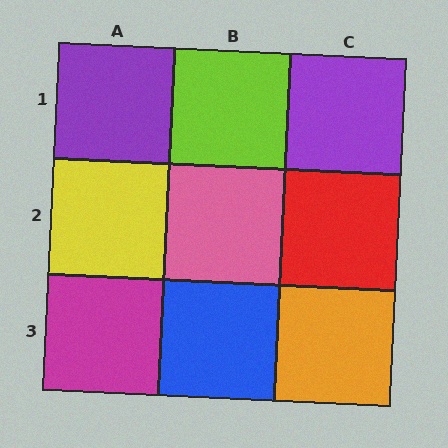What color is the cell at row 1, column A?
Purple.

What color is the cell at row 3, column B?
Blue.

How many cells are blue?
1 cell is blue.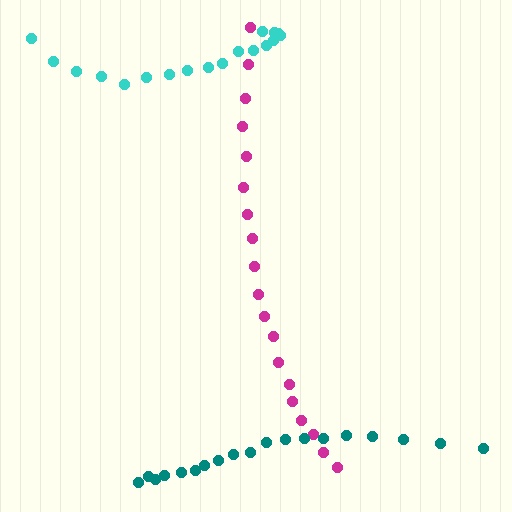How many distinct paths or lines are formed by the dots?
There are 3 distinct paths.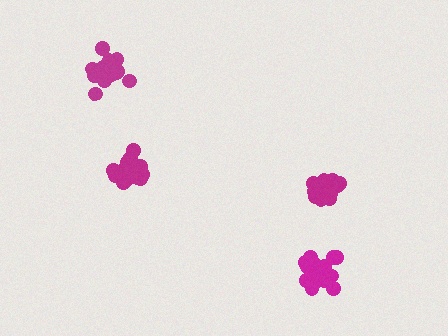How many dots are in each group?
Group 1: 20 dots, Group 2: 16 dots, Group 3: 20 dots, Group 4: 18 dots (74 total).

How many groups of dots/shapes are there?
There are 4 groups.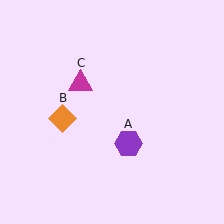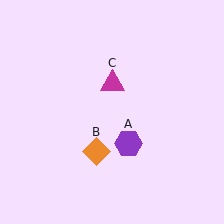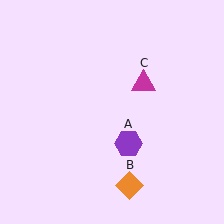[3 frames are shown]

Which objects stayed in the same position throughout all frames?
Purple hexagon (object A) remained stationary.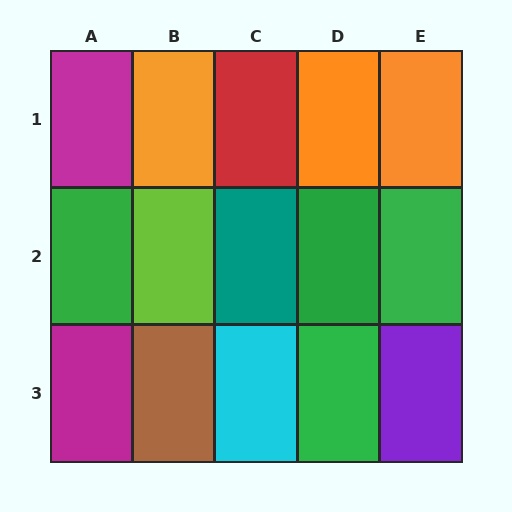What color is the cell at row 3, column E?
Purple.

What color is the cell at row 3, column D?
Green.